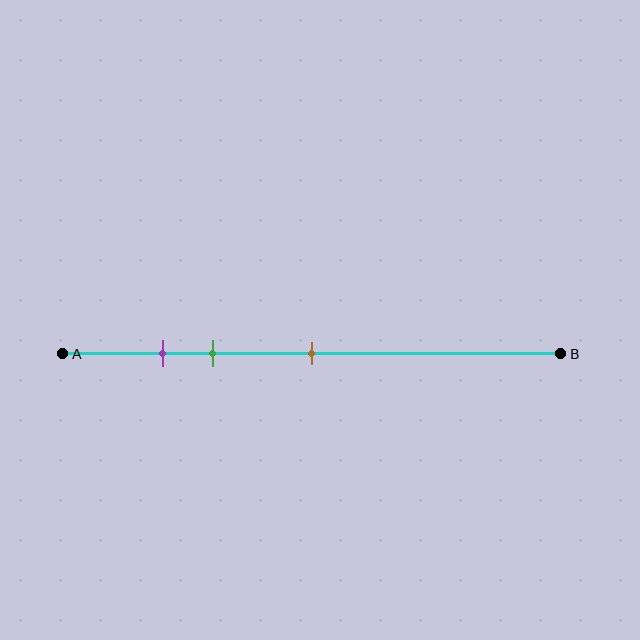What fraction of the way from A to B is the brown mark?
The brown mark is approximately 50% (0.5) of the way from A to B.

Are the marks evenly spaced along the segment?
No, the marks are not evenly spaced.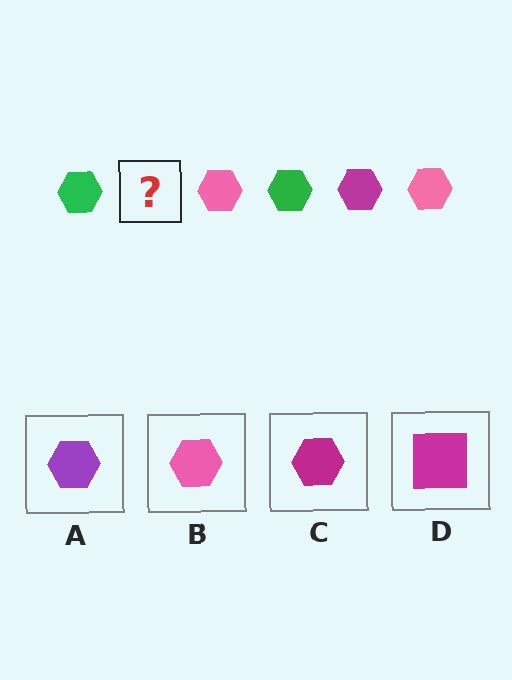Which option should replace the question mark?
Option C.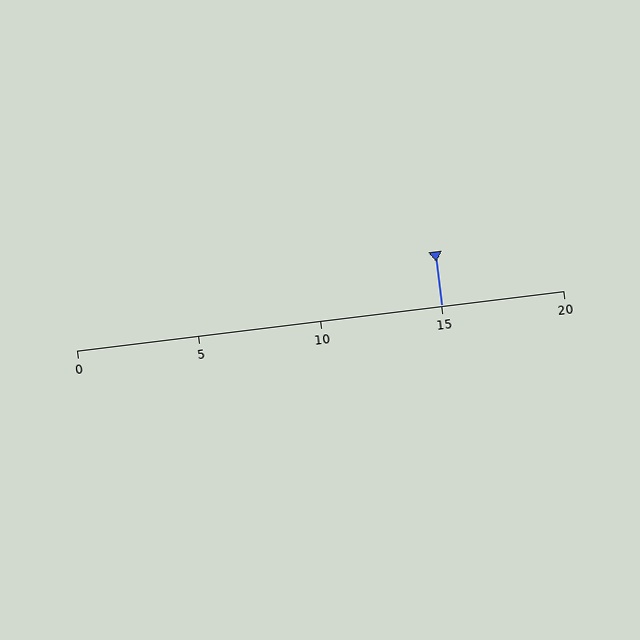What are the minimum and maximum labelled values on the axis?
The axis runs from 0 to 20.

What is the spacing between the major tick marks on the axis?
The major ticks are spaced 5 apart.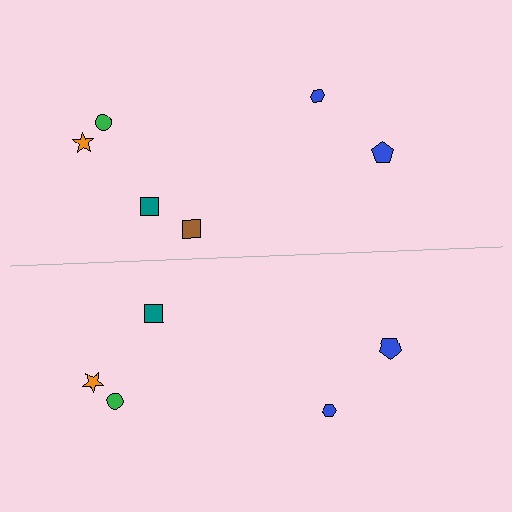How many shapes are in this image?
There are 11 shapes in this image.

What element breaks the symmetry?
A brown square is missing from the bottom side.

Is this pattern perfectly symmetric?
No, the pattern is not perfectly symmetric. A brown square is missing from the bottom side.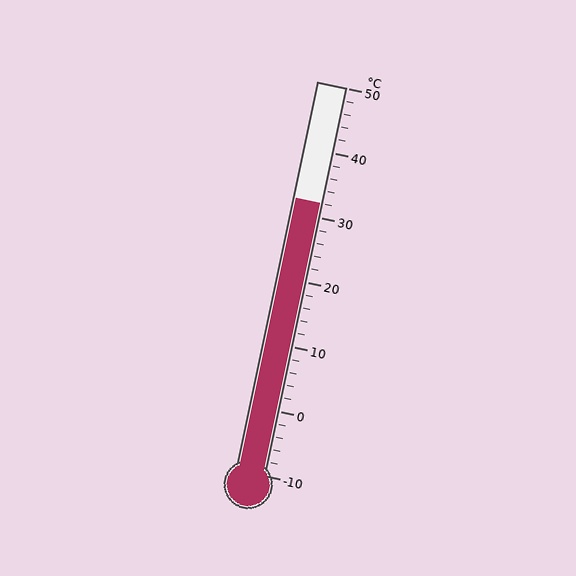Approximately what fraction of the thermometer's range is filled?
The thermometer is filled to approximately 70% of its range.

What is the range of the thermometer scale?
The thermometer scale ranges from -10°C to 50°C.